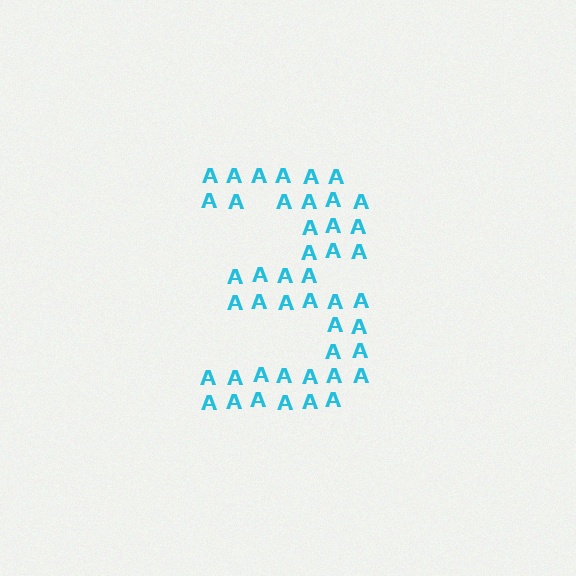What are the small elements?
The small elements are letter A's.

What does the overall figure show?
The overall figure shows the digit 3.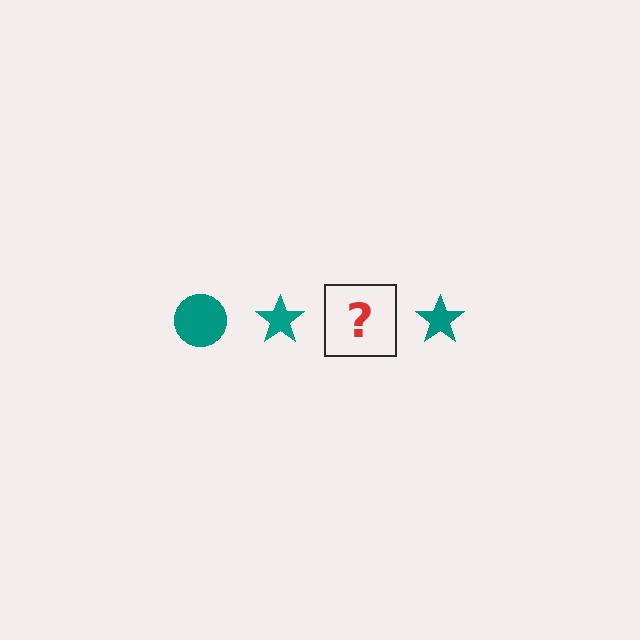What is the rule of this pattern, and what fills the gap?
The rule is that the pattern cycles through circle, star shapes in teal. The gap should be filled with a teal circle.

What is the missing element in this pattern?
The missing element is a teal circle.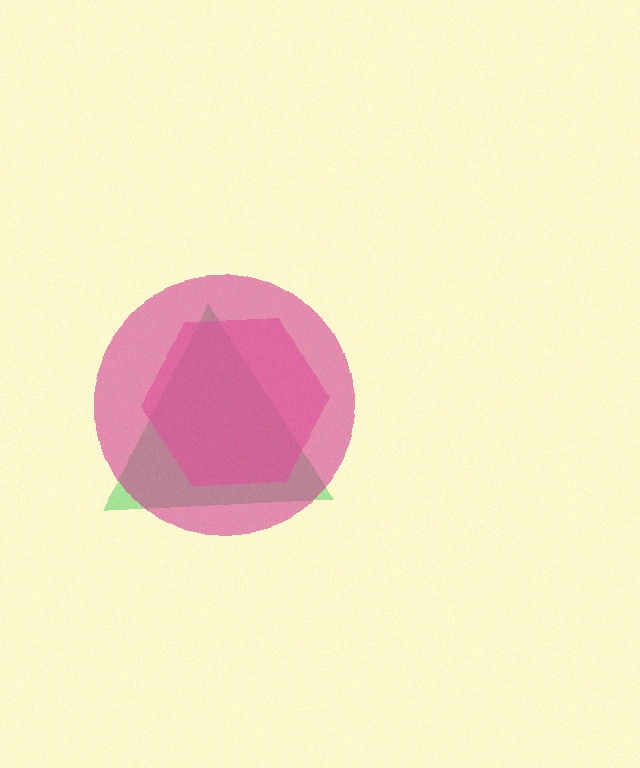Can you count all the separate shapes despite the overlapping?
Yes, there are 3 separate shapes.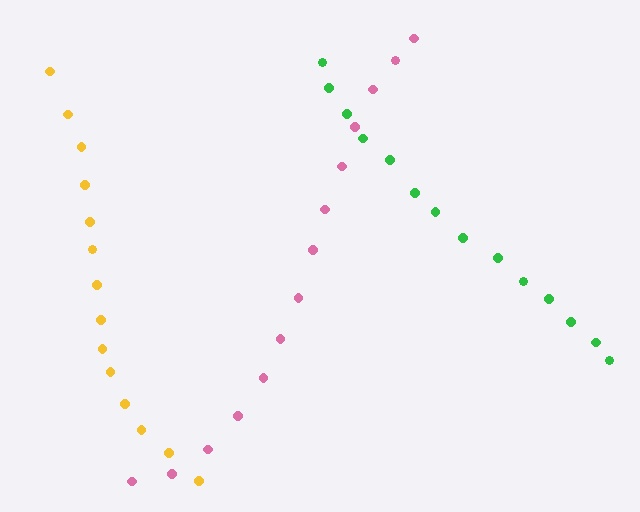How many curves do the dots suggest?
There are 3 distinct paths.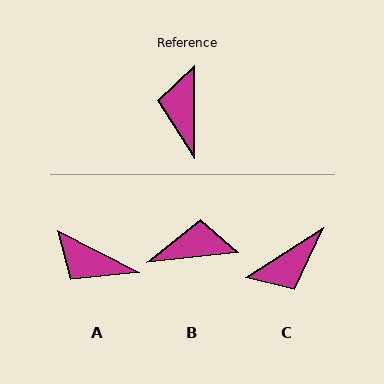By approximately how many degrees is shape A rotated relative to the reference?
Approximately 63 degrees counter-clockwise.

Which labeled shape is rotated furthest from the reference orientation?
C, about 123 degrees away.